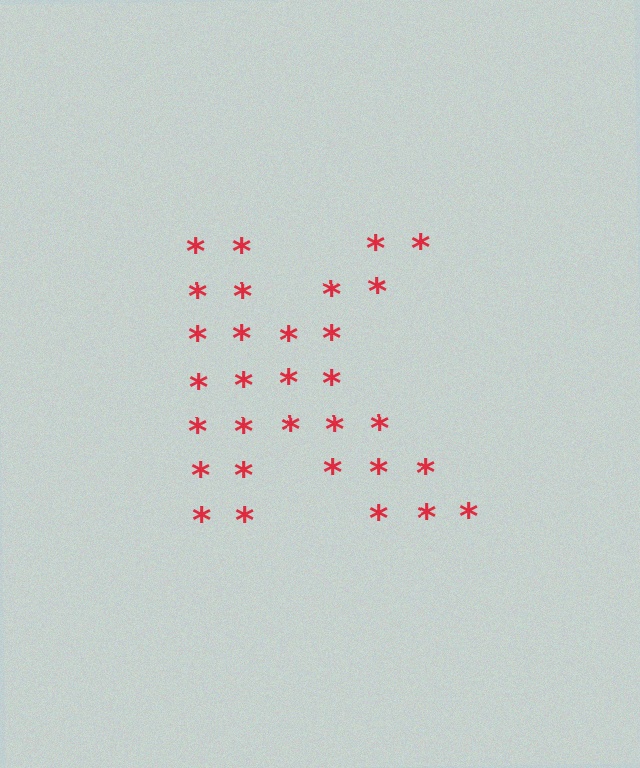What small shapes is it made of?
It is made of small asterisks.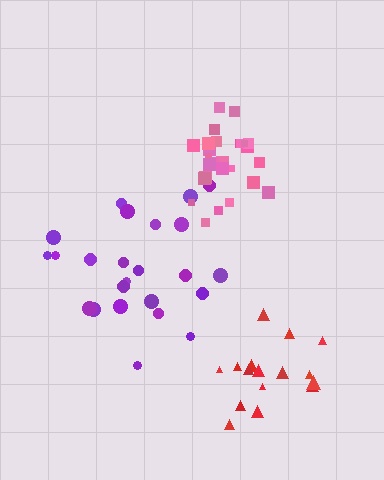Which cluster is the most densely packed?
Pink.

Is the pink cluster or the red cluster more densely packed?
Pink.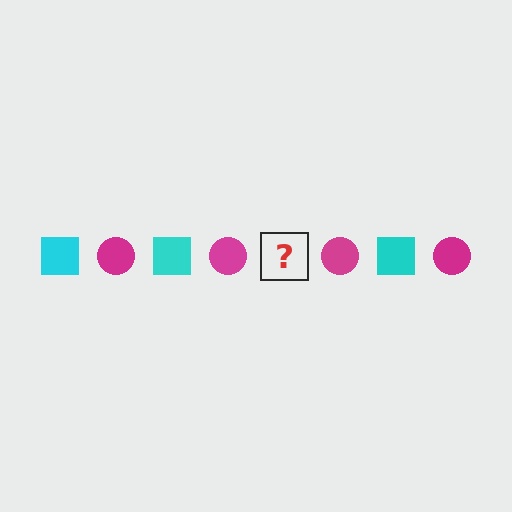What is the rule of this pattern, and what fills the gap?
The rule is that the pattern alternates between cyan square and magenta circle. The gap should be filled with a cyan square.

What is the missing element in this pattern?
The missing element is a cyan square.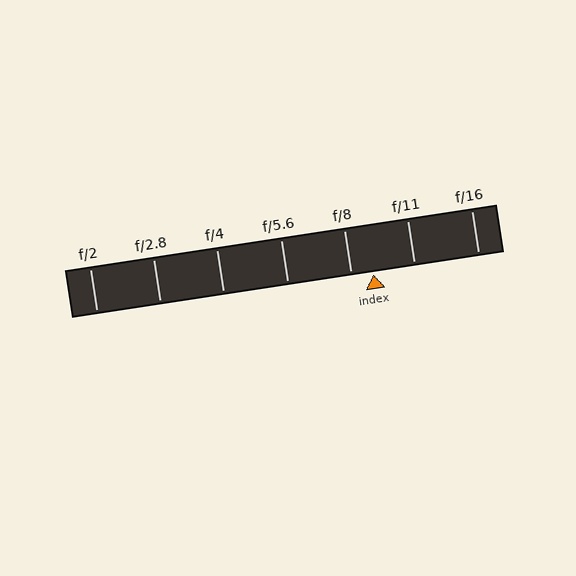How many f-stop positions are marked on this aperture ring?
There are 7 f-stop positions marked.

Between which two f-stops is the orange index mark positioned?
The index mark is between f/8 and f/11.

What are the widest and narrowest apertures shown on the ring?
The widest aperture shown is f/2 and the narrowest is f/16.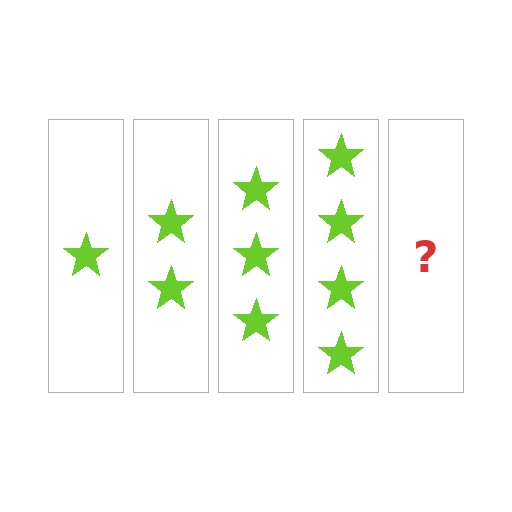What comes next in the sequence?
The next element should be 5 stars.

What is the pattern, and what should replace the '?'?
The pattern is that each step adds one more star. The '?' should be 5 stars.